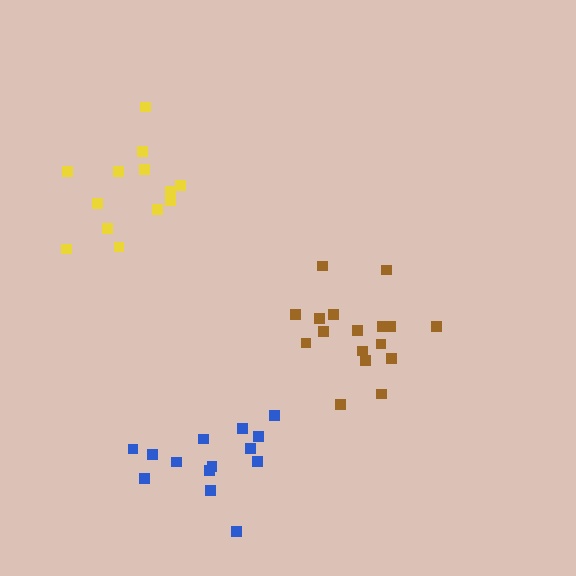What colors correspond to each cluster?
The clusters are colored: brown, blue, yellow.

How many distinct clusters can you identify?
There are 3 distinct clusters.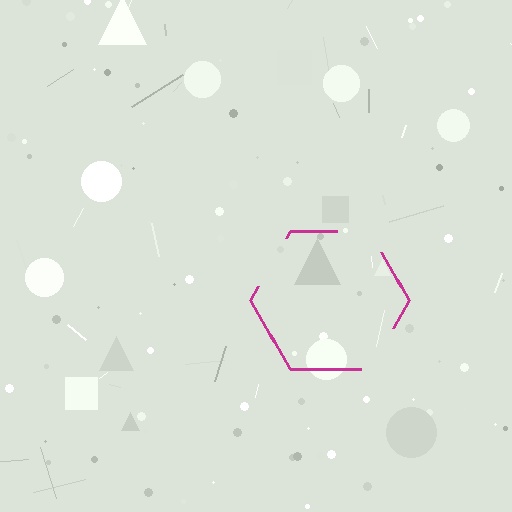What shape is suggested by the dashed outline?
The dashed outline suggests a hexagon.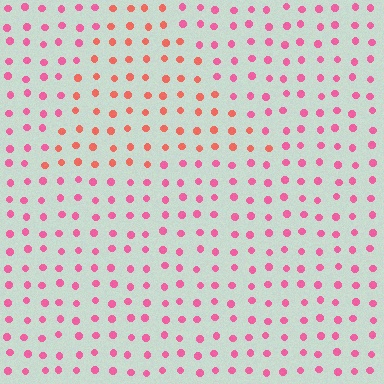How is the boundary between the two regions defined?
The boundary is defined purely by a slight shift in hue (about 32 degrees). Spacing, size, and orientation are identical on both sides.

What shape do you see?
I see a triangle.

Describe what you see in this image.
The image is filled with small pink elements in a uniform arrangement. A triangle-shaped region is visible where the elements are tinted to a slightly different hue, forming a subtle color boundary.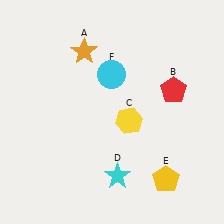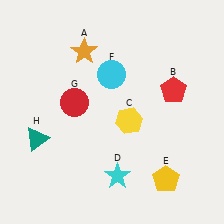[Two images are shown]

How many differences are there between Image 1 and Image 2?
There are 2 differences between the two images.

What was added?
A red circle (G), a teal triangle (H) were added in Image 2.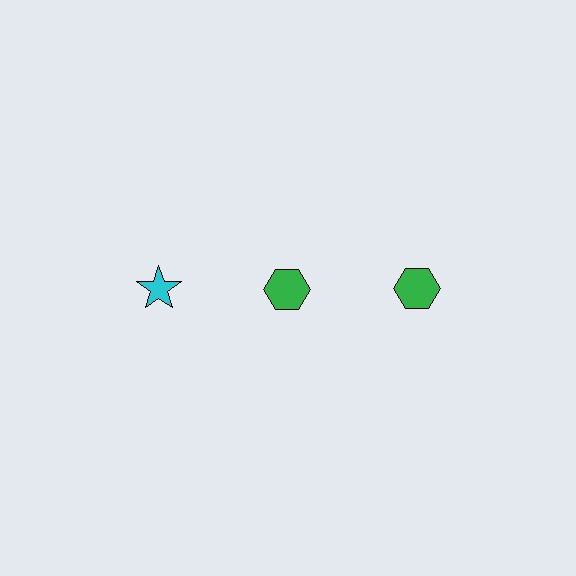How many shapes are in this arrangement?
There are 3 shapes arranged in a grid pattern.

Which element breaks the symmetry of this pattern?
The cyan star in the top row, leftmost column breaks the symmetry. All other shapes are green hexagons.